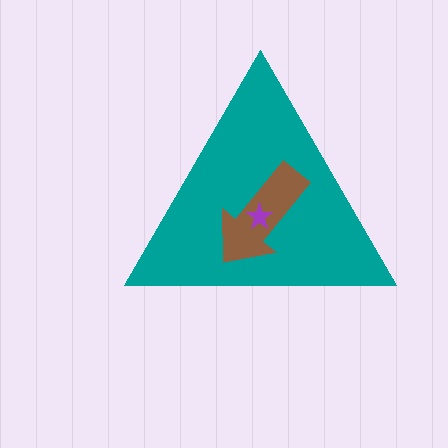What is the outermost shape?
The teal triangle.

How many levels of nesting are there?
3.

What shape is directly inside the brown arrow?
The purple star.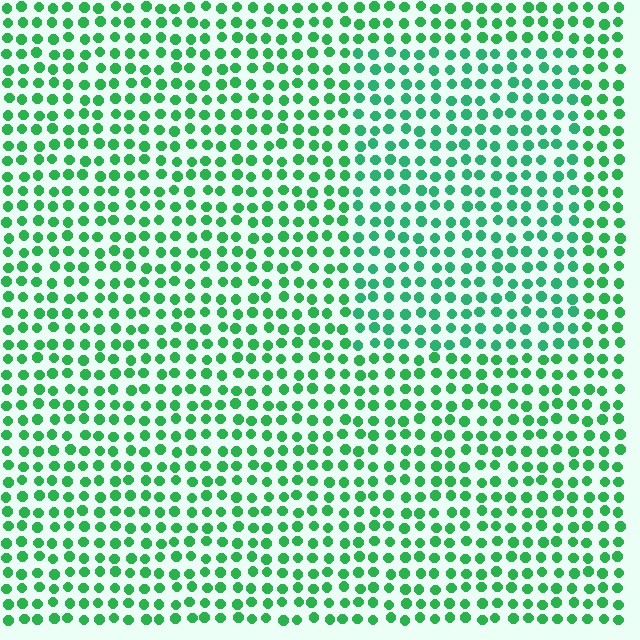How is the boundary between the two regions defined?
The boundary is defined purely by a slight shift in hue (about 17 degrees). Spacing, size, and orientation are identical on both sides.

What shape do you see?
I see a rectangle.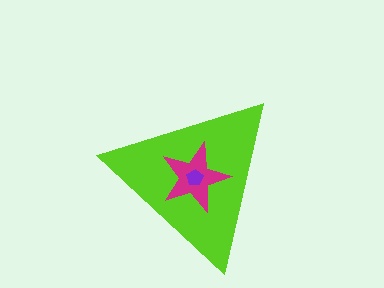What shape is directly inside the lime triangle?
The magenta star.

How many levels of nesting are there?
3.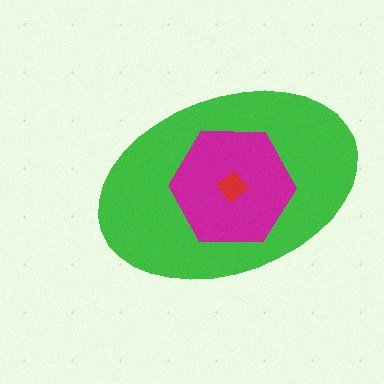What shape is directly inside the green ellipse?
The magenta hexagon.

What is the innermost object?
The red diamond.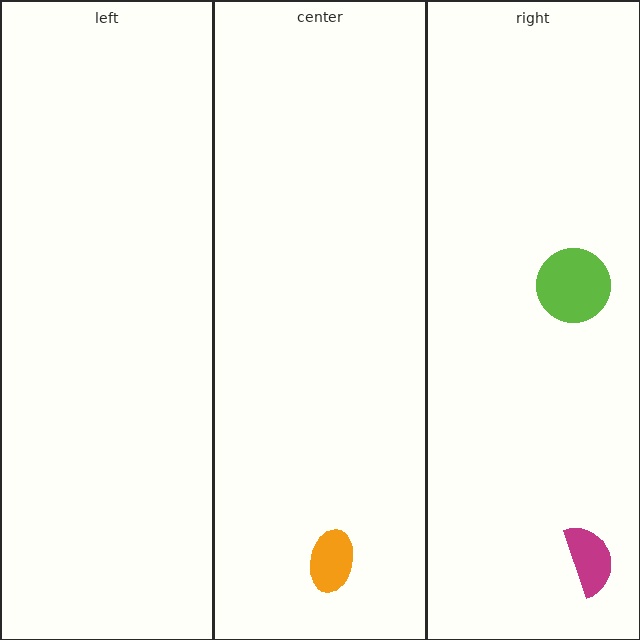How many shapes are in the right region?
2.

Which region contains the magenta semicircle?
The right region.